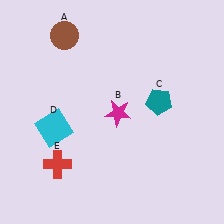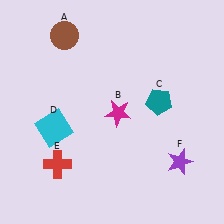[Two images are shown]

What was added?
A purple star (F) was added in Image 2.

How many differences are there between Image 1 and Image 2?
There is 1 difference between the two images.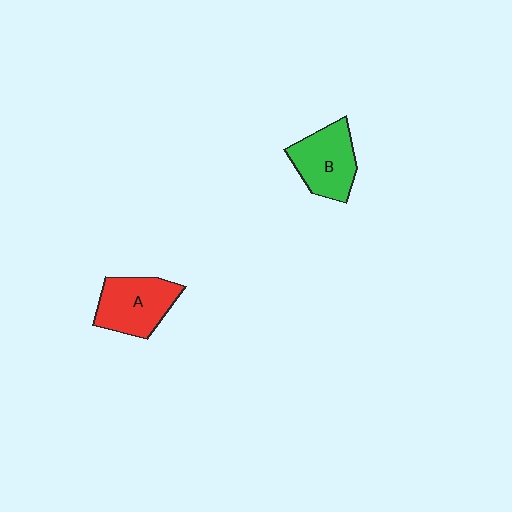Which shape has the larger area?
Shape A (red).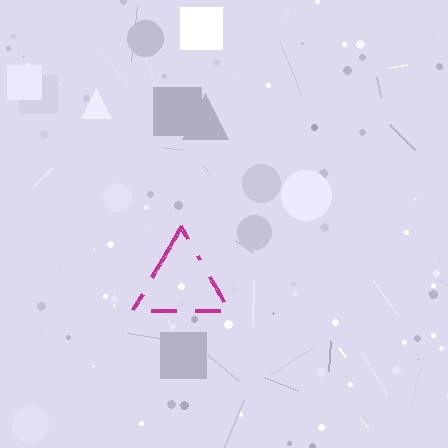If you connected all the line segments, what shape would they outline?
They would outline a triangle.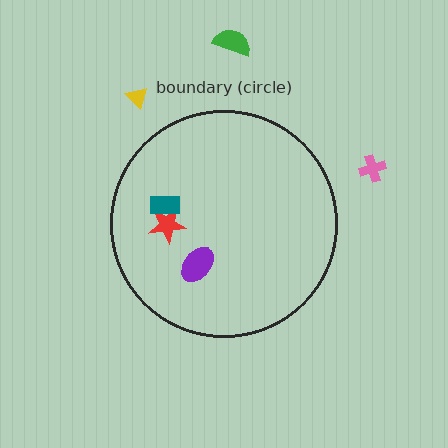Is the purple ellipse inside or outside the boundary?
Inside.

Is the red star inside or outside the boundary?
Inside.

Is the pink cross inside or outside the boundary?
Outside.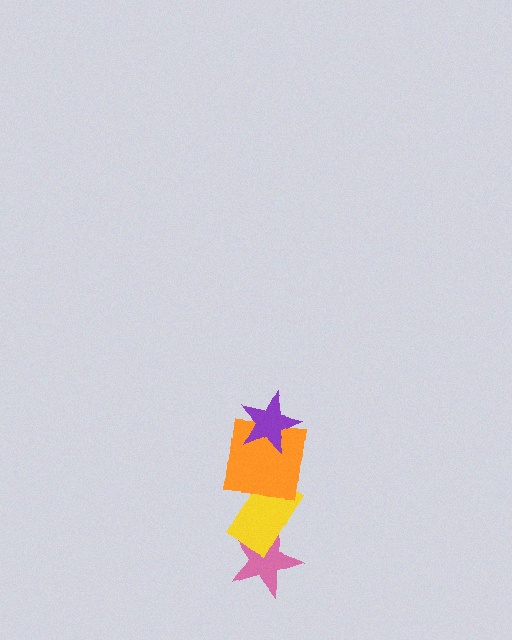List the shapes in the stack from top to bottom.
From top to bottom: the purple star, the orange square, the yellow rectangle, the pink star.